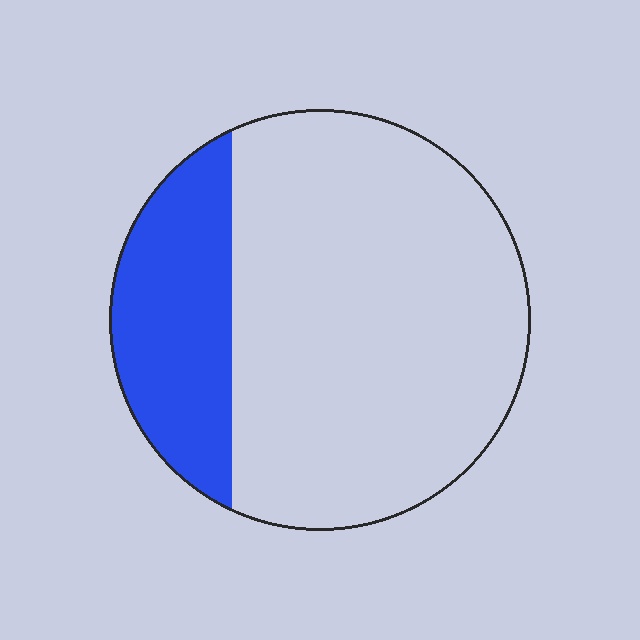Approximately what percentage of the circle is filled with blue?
Approximately 25%.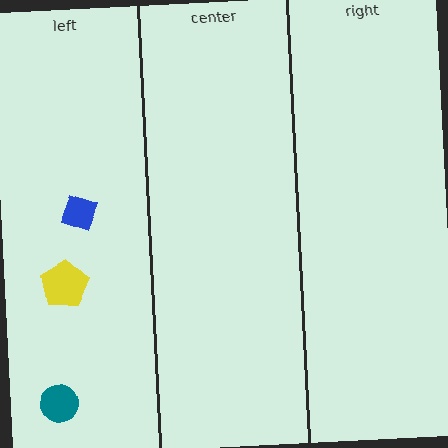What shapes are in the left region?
The blue diamond, the yellow pentagon, the teal circle.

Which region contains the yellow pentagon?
The left region.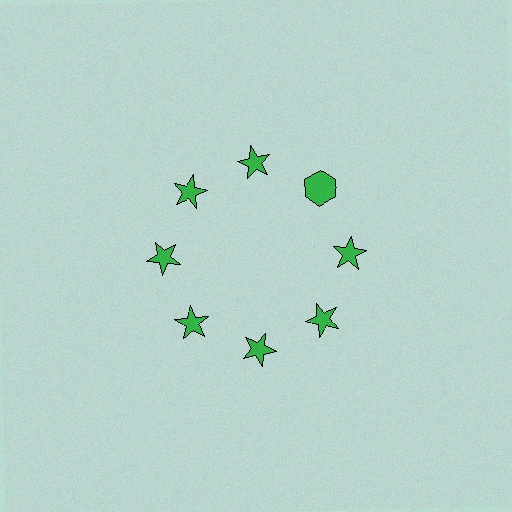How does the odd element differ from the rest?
It has a different shape: hexagon instead of star.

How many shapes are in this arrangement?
There are 8 shapes arranged in a ring pattern.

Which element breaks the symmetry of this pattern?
The green hexagon at roughly the 2 o'clock position breaks the symmetry. All other shapes are green stars.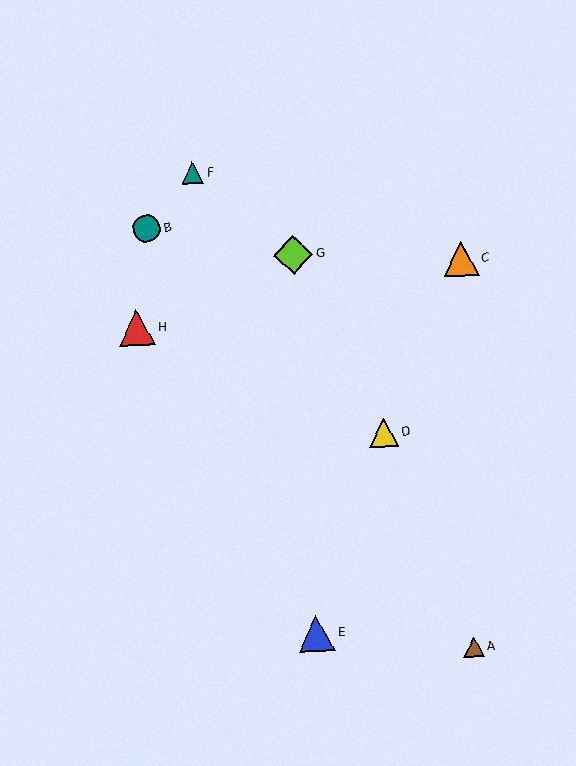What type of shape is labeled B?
Shape B is a teal circle.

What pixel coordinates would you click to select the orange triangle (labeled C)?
Click at (461, 259) to select the orange triangle C.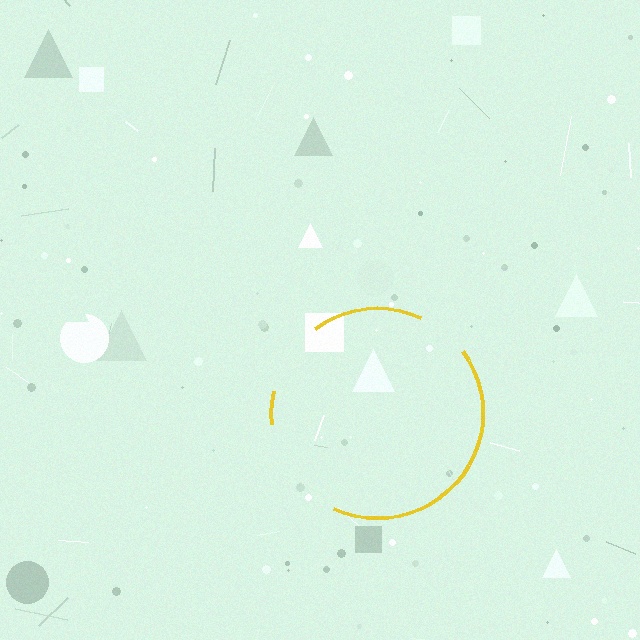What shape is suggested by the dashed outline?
The dashed outline suggests a circle.